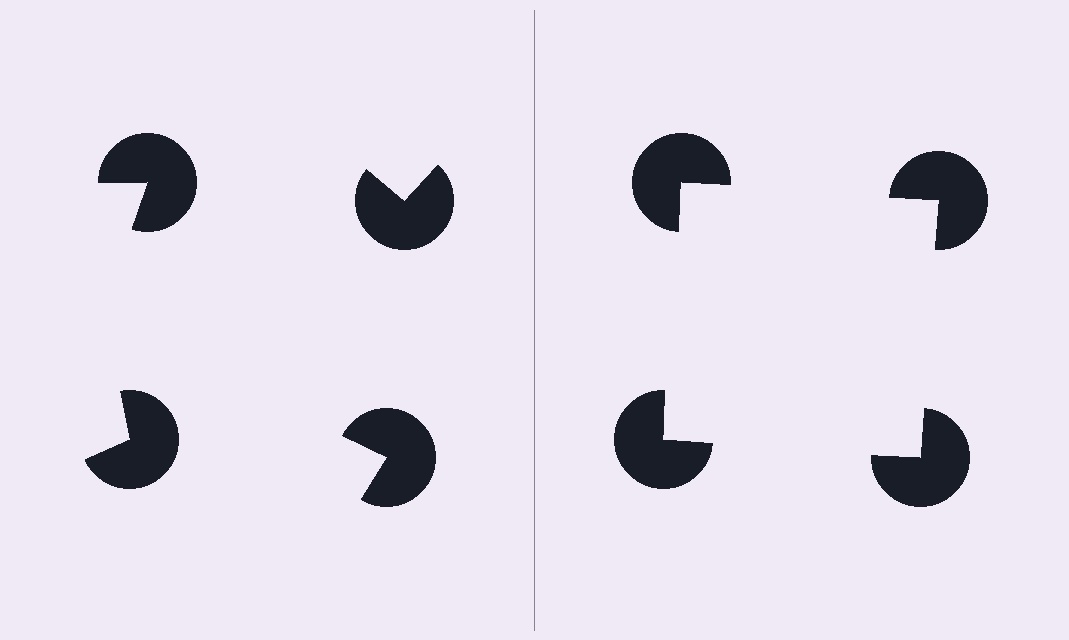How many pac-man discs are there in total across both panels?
8 — 4 on each side.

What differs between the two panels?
The pac-man discs are positioned identically on both sides; only the wedge orientations differ. On the right they align to a square; on the left they are misaligned.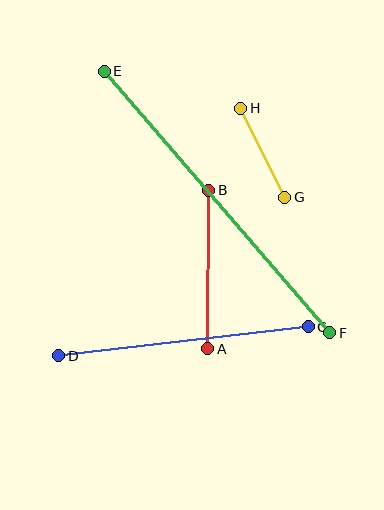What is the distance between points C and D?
The distance is approximately 251 pixels.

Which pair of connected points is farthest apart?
Points E and F are farthest apart.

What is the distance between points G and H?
The distance is approximately 99 pixels.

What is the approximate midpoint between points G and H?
The midpoint is at approximately (263, 153) pixels.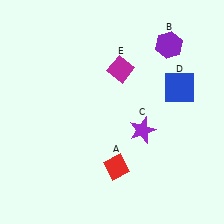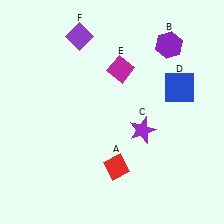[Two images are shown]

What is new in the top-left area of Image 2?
A purple diamond (F) was added in the top-left area of Image 2.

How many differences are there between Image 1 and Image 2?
There is 1 difference between the two images.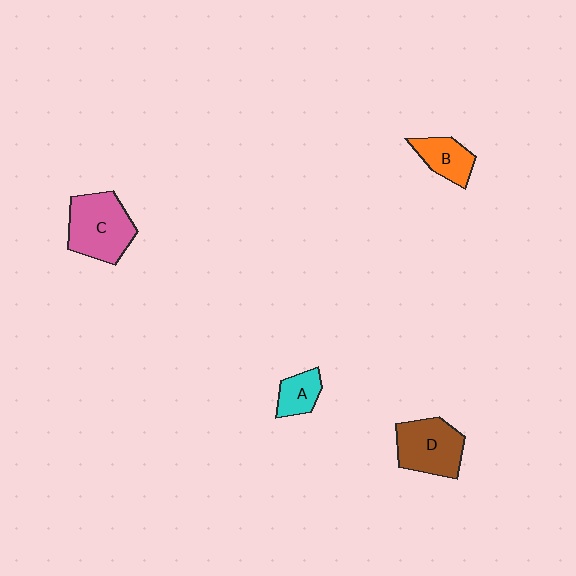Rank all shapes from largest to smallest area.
From largest to smallest: C (pink), D (brown), B (orange), A (cyan).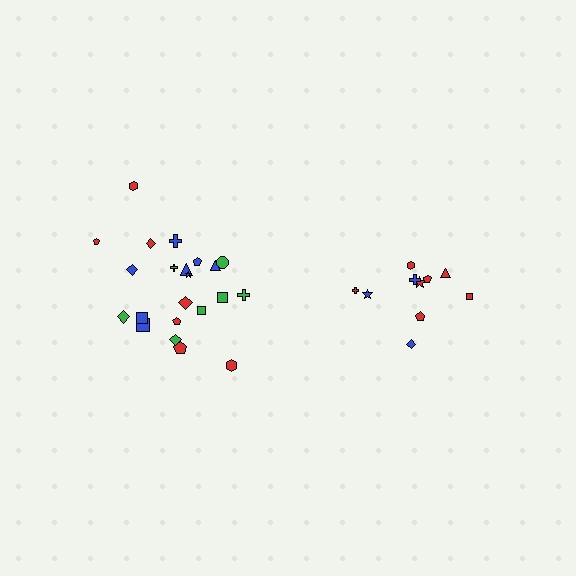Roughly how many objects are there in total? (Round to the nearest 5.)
Roughly 30 objects in total.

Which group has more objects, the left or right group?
The left group.